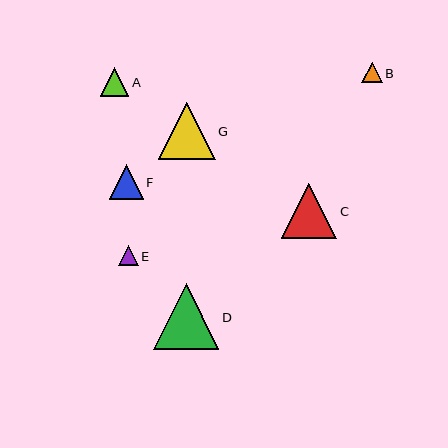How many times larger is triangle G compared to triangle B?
Triangle G is approximately 2.8 times the size of triangle B.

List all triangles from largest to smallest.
From largest to smallest: D, G, C, F, A, B, E.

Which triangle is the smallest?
Triangle E is the smallest with a size of approximately 20 pixels.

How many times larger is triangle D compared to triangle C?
Triangle D is approximately 1.2 times the size of triangle C.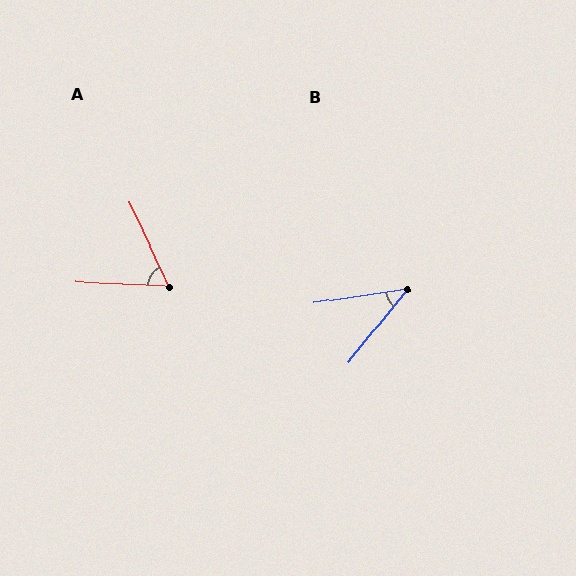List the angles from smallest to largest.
B (43°), A (62°).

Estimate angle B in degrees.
Approximately 43 degrees.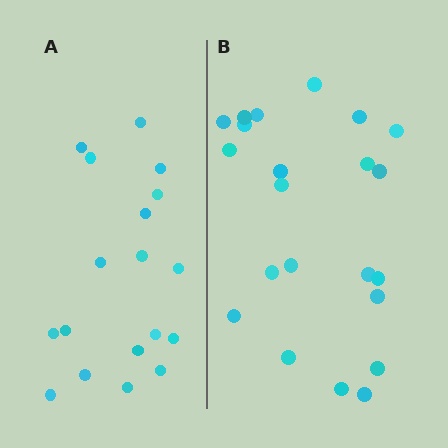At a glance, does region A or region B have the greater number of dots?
Region B (the right region) has more dots.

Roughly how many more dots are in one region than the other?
Region B has about 4 more dots than region A.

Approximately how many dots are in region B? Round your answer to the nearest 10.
About 20 dots. (The exact count is 22, which rounds to 20.)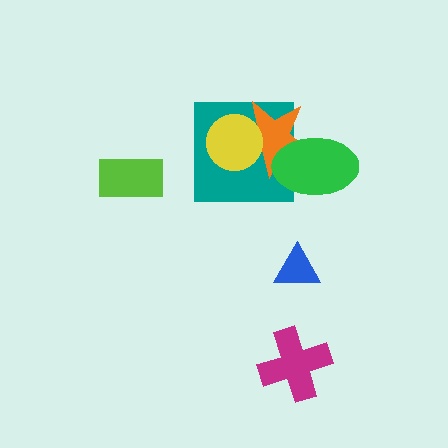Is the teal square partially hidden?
Yes, it is partially covered by another shape.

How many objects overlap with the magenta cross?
0 objects overlap with the magenta cross.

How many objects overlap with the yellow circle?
2 objects overlap with the yellow circle.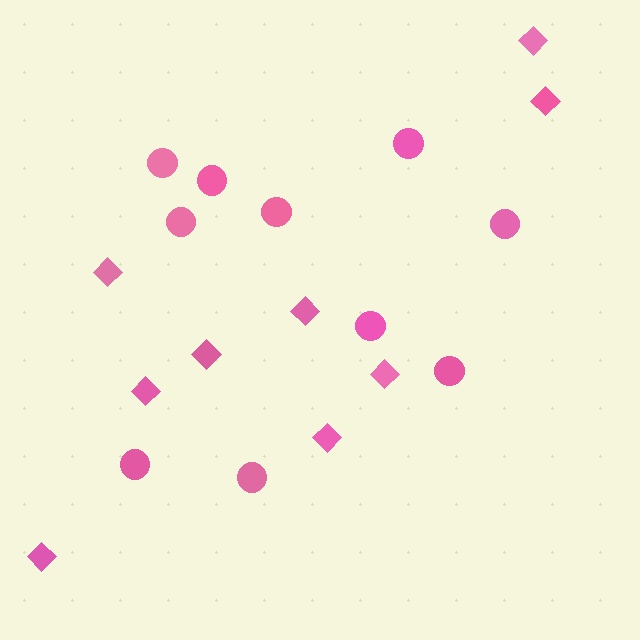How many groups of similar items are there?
There are 2 groups: one group of circles (10) and one group of diamonds (9).